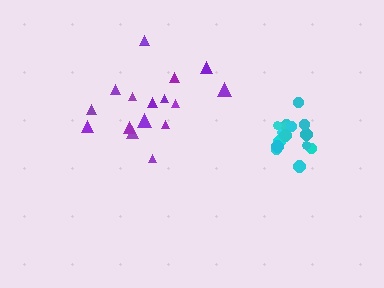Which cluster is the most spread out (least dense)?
Purple.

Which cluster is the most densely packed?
Cyan.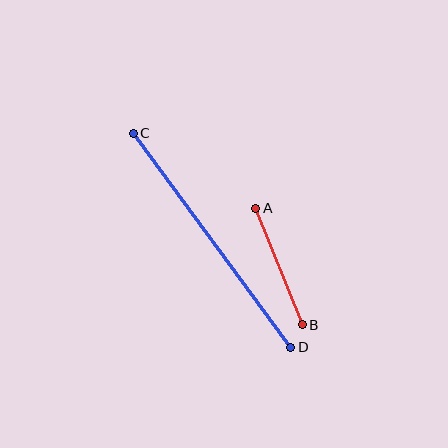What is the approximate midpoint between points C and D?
The midpoint is at approximately (212, 240) pixels.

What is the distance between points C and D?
The distance is approximately 266 pixels.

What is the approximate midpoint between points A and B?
The midpoint is at approximately (279, 266) pixels.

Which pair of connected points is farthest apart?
Points C and D are farthest apart.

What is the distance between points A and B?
The distance is approximately 126 pixels.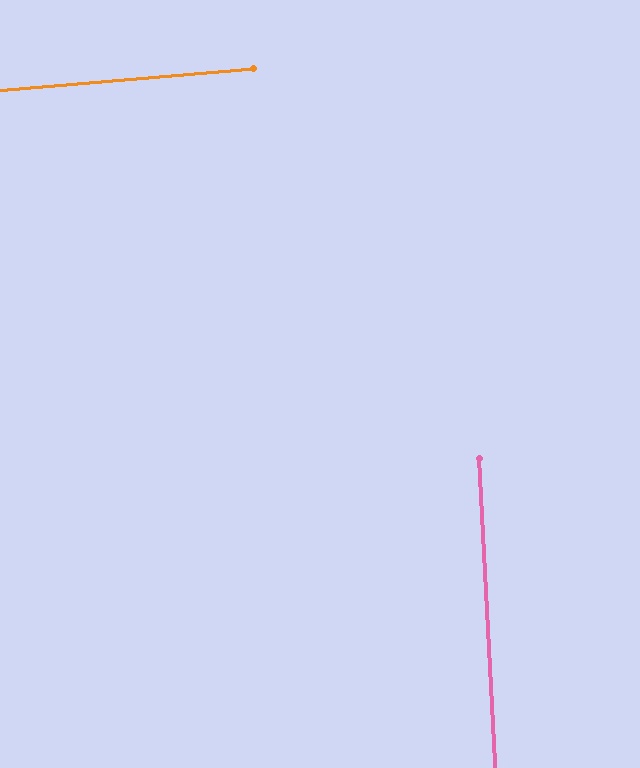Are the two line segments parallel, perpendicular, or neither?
Perpendicular — they meet at approximately 88°.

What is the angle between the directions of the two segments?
Approximately 88 degrees.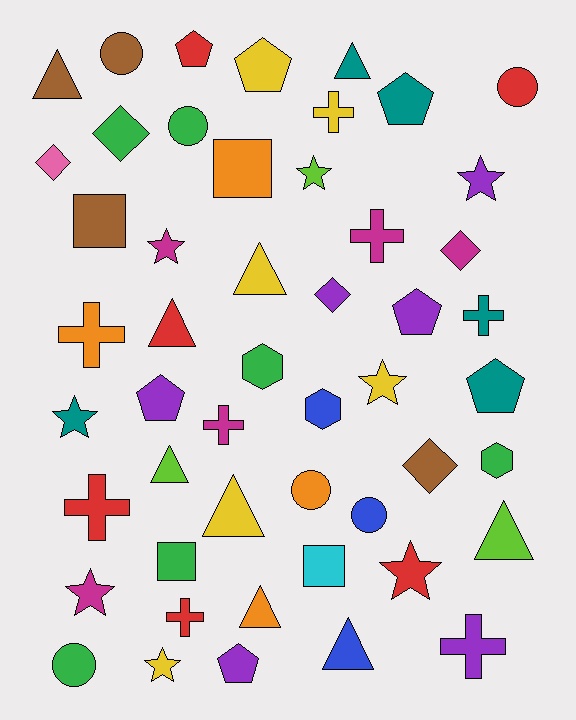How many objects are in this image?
There are 50 objects.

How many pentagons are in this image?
There are 7 pentagons.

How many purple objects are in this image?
There are 6 purple objects.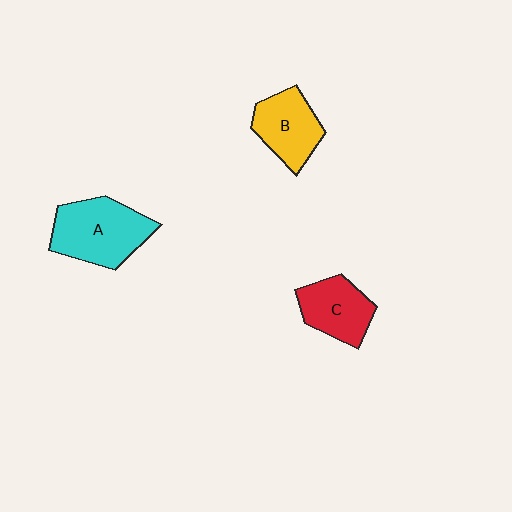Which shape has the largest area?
Shape A (cyan).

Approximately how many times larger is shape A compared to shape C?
Approximately 1.4 times.